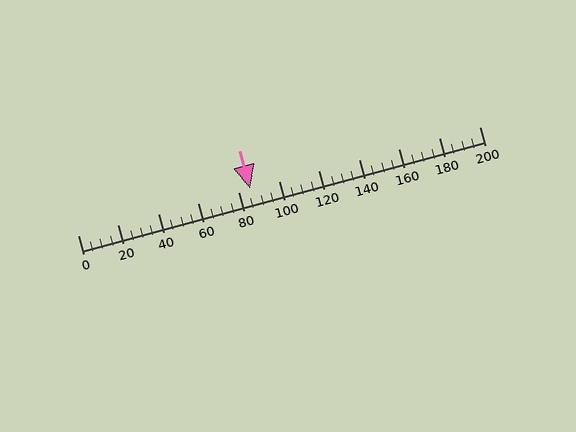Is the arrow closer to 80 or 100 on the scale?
The arrow is closer to 80.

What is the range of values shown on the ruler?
The ruler shows values from 0 to 200.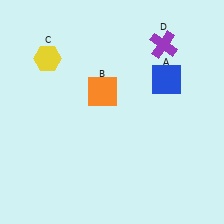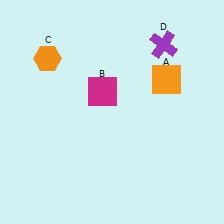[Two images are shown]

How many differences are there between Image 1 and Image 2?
There are 3 differences between the two images.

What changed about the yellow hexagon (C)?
In Image 1, C is yellow. In Image 2, it changed to orange.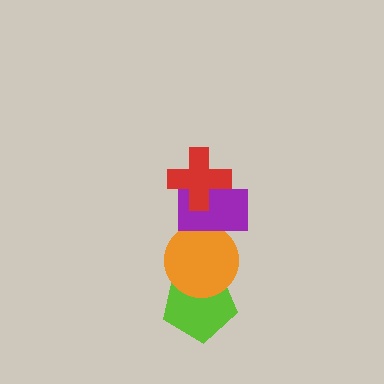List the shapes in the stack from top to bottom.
From top to bottom: the red cross, the purple rectangle, the orange circle, the lime pentagon.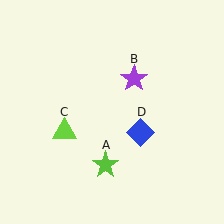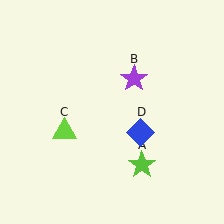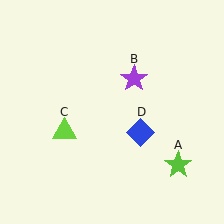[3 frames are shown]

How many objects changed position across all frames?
1 object changed position: lime star (object A).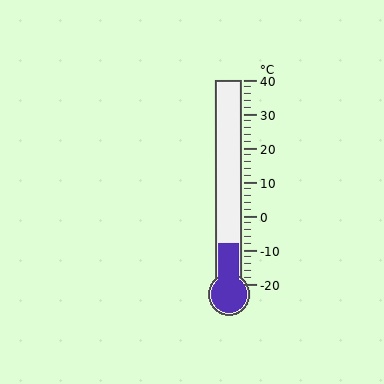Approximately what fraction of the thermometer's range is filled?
The thermometer is filled to approximately 20% of its range.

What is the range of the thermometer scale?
The thermometer scale ranges from -20°C to 40°C.